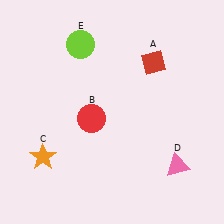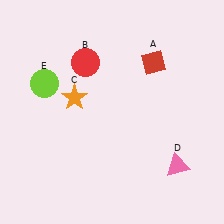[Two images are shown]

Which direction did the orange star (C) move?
The orange star (C) moved up.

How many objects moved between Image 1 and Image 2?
3 objects moved between the two images.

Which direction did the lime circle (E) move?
The lime circle (E) moved down.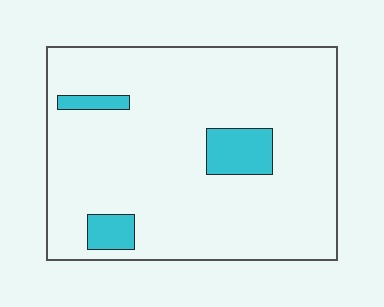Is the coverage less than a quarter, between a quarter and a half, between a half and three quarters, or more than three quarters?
Less than a quarter.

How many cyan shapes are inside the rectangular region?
3.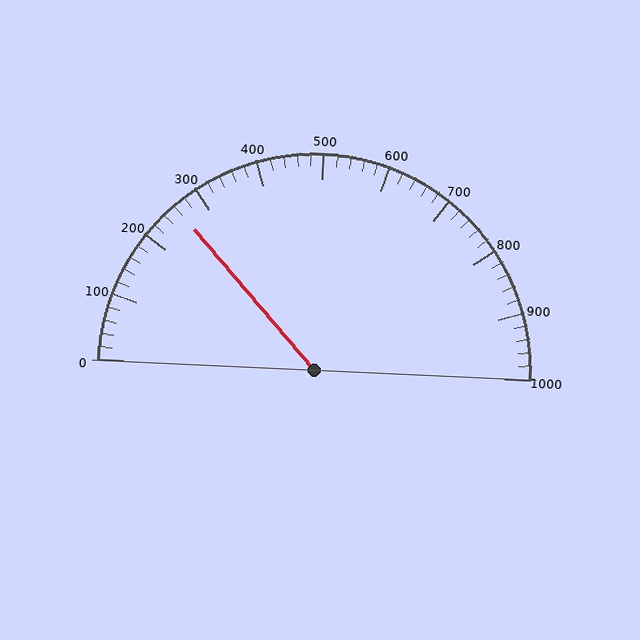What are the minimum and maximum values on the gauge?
The gauge ranges from 0 to 1000.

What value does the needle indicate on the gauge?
The needle indicates approximately 260.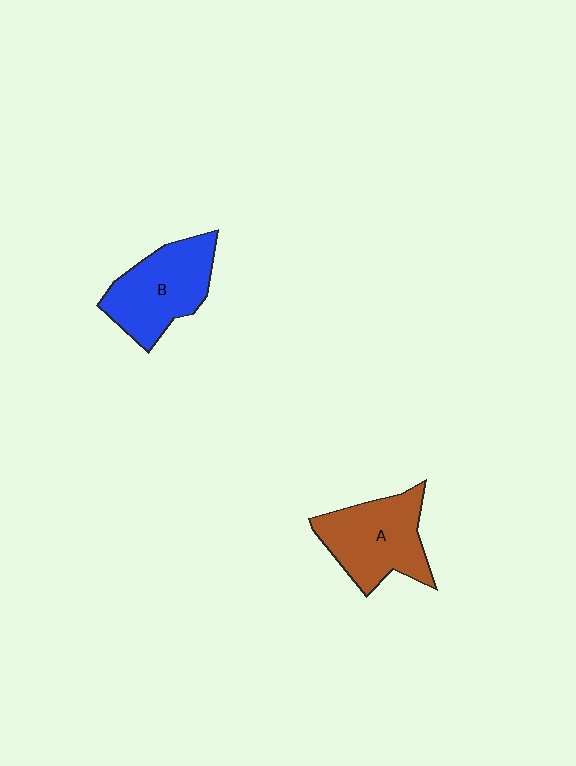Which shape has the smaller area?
Shape B (blue).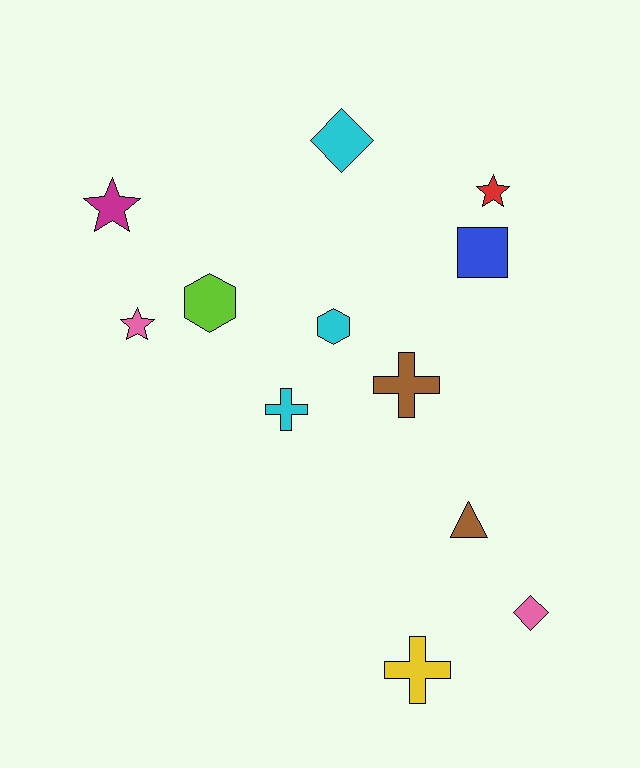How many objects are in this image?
There are 12 objects.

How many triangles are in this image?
There is 1 triangle.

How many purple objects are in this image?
There are no purple objects.